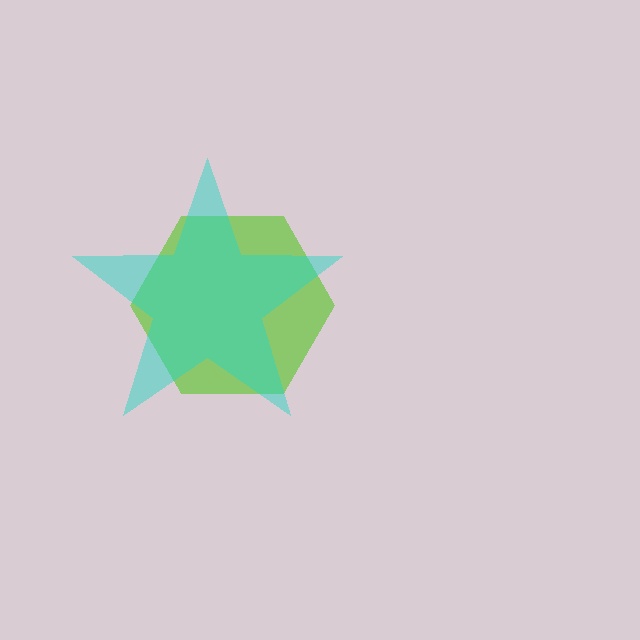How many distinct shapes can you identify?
There are 2 distinct shapes: a lime hexagon, a cyan star.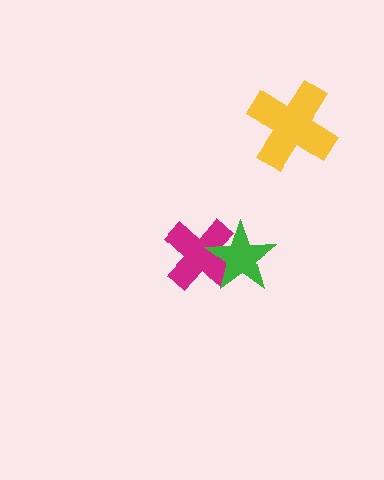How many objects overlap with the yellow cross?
0 objects overlap with the yellow cross.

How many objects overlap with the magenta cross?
1 object overlaps with the magenta cross.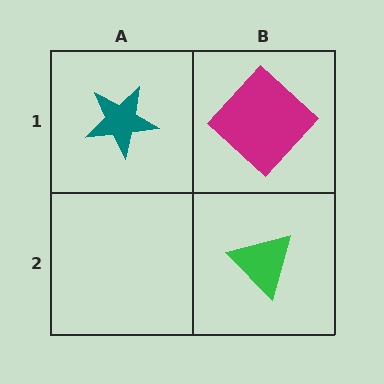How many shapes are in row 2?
1 shape.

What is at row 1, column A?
A teal star.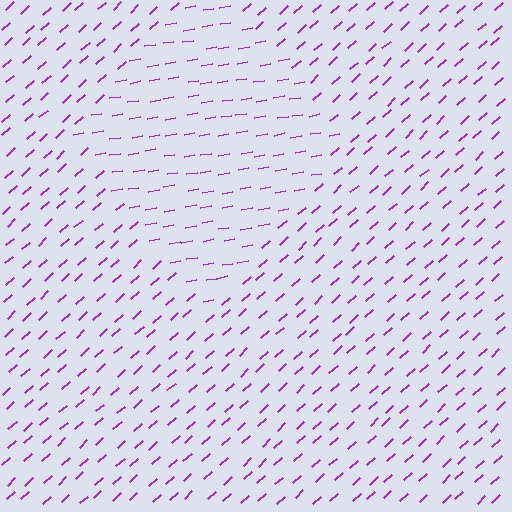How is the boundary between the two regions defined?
The boundary is defined purely by a change in line orientation (approximately 33 degrees difference). All lines are the same color and thickness.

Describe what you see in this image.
The image is filled with small purple line segments. A diamond region in the image has lines oriented differently from the surrounding lines, creating a visible texture boundary.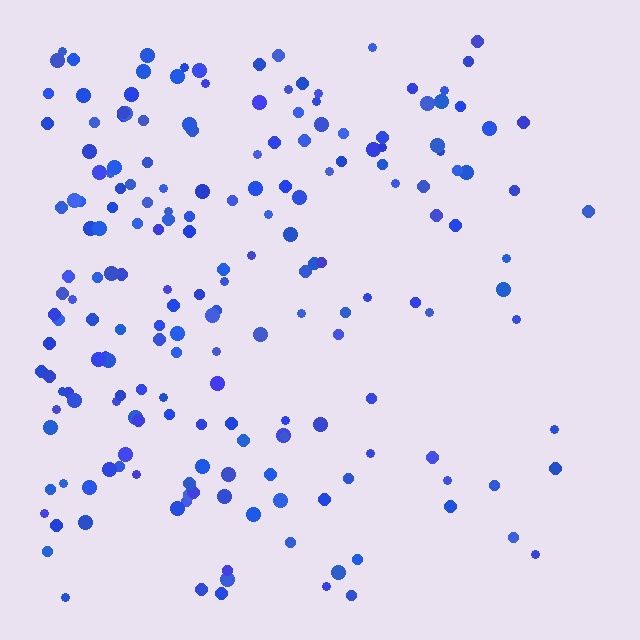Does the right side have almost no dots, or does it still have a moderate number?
Still a moderate number, just noticeably fewer than the left.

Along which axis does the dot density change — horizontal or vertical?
Horizontal.